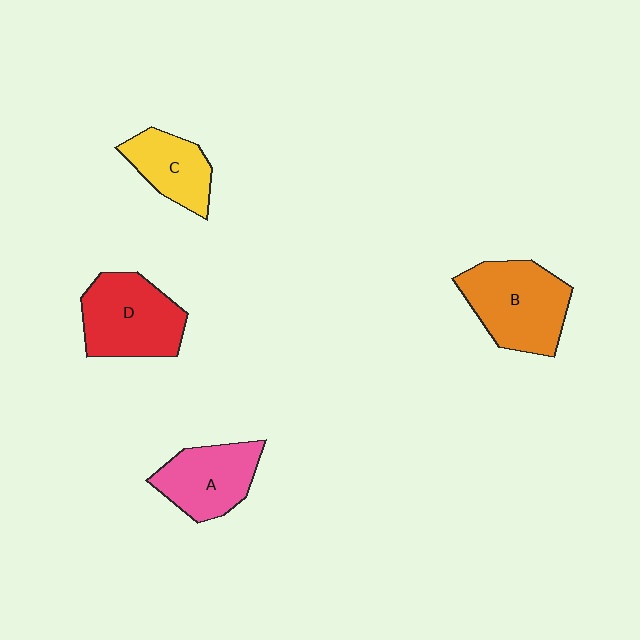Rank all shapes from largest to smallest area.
From largest to smallest: B (orange), D (red), A (pink), C (yellow).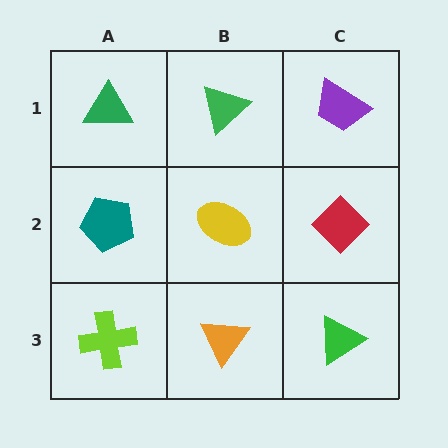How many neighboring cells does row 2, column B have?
4.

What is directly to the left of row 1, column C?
A green triangle.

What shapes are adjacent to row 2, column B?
A green triangle (row 1, column B), an orange triangle (row 3, column B), a teal pentagon (row 2, column A), a red diamond (row 2, column C).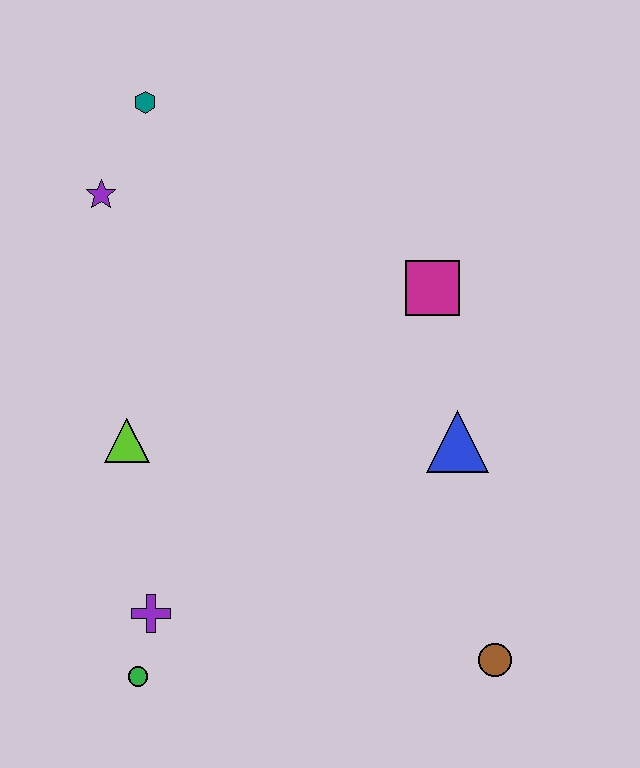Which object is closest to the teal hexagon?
The purple star is closest to the teal hexagon.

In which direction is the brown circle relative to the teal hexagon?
The brown circle is below the teal hexagon.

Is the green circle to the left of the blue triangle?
Yes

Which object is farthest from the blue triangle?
The teal hexagon is farthest from the blue triangle.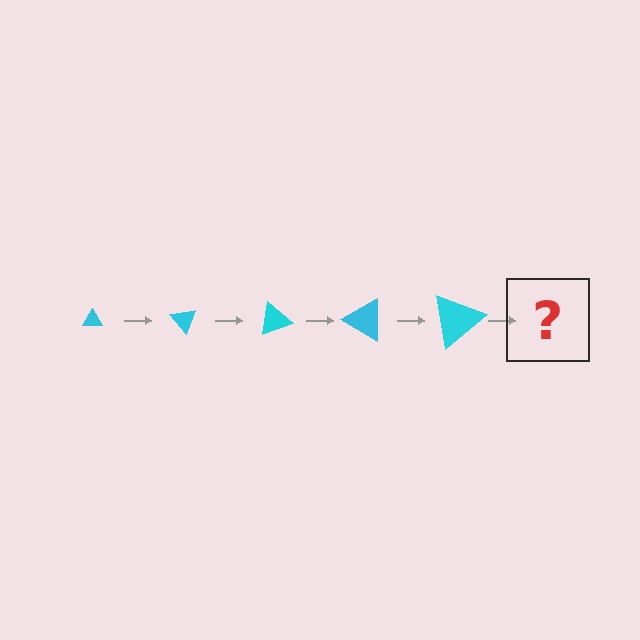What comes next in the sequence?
The next element should be a triangle, larger than the previous one and rotated 250 degrees from the start.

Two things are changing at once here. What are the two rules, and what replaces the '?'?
The two rules are that the triangle grows larger each step and it rotates 50 degrees each step. The '?' should be a triangle, larger than the previous one and rotated 250 degrees from the start.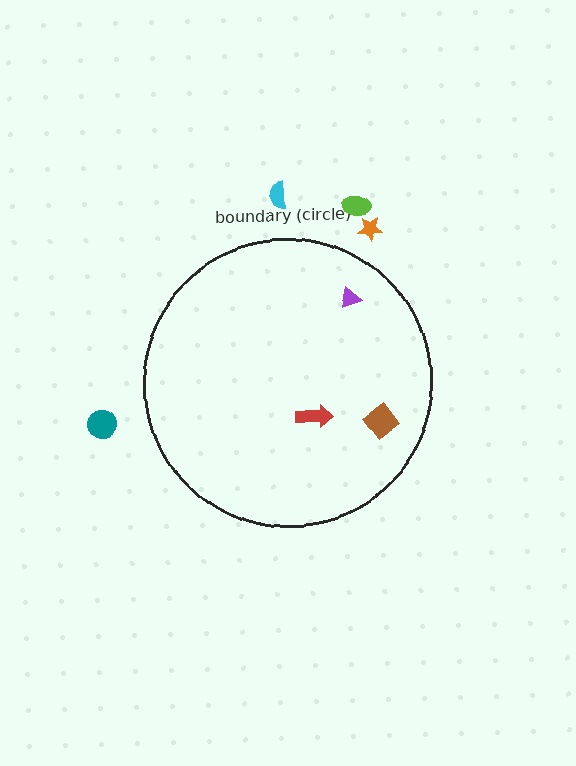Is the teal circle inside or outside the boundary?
Outside.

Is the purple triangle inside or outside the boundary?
Inside.